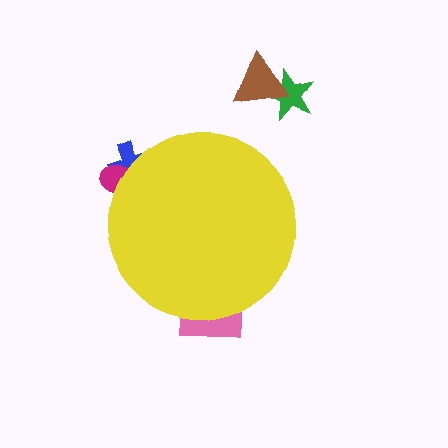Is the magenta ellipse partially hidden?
Yes, the magenta ellipse is partially hidden behind the yellow circle.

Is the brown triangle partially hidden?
No, the brown triangle is fully visible.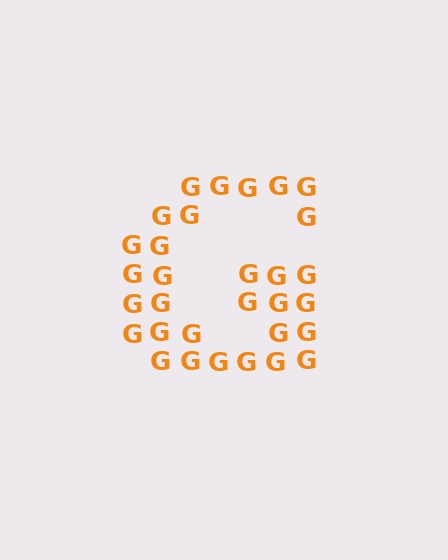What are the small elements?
The small elements are letter G's.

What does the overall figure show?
The overall figure shows the letter G.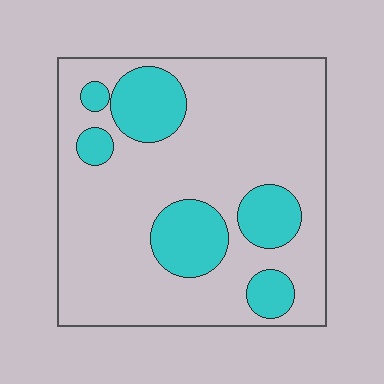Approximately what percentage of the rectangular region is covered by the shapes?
Approximately 25%.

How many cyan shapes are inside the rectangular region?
6.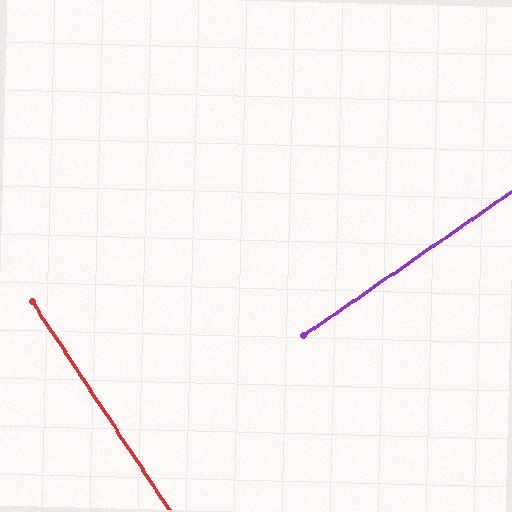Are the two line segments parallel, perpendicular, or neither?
Perpendicular — they meet at approximately 88°.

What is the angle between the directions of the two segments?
Approximately 88 degrees.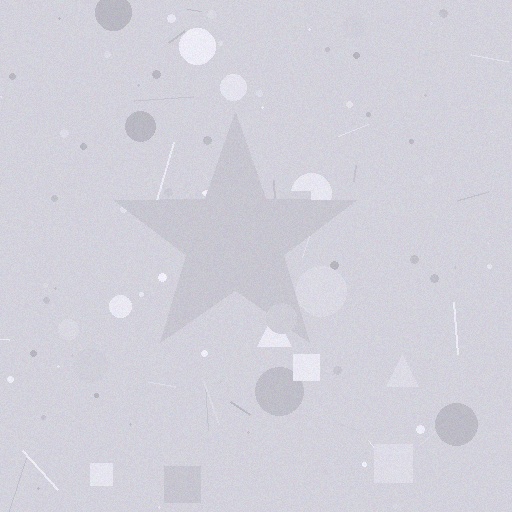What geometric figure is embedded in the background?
A star is embedded in the background.